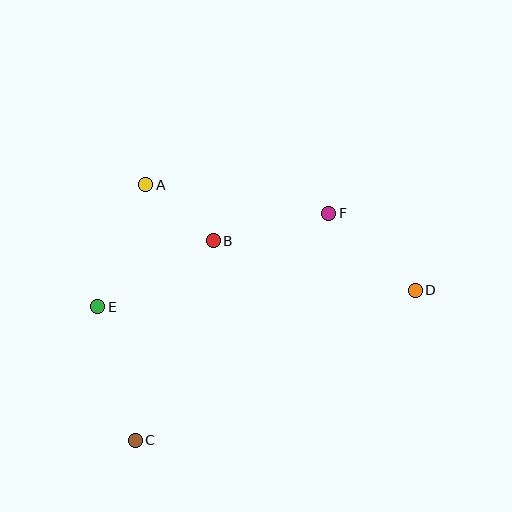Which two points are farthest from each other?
Points D and E are farthest from each other.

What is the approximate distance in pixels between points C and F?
The distance between C and F is approximately 299 pixels.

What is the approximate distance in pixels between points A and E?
The distance between A and E is approximately 131 pixels.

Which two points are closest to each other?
Points A and B are closest to each other.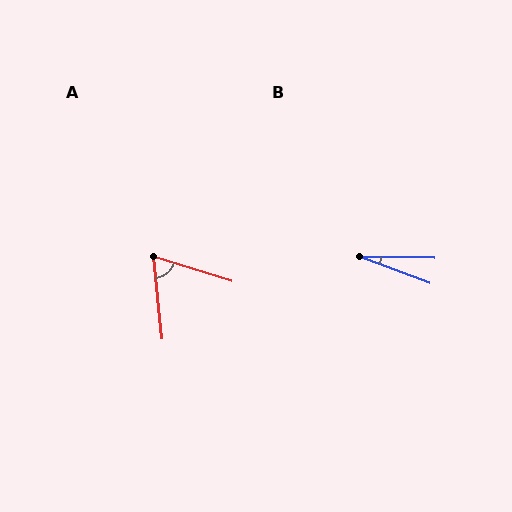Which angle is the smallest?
B, at approximately 20 degrees.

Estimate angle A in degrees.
Approximately 67 degrees.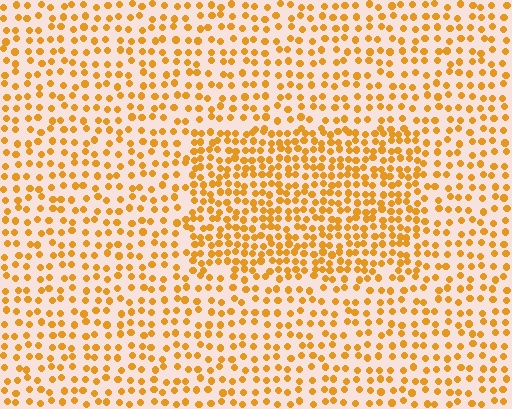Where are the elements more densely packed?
The elements are more densely packed inside the rectangle boundary.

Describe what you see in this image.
The image contains small orange elements arranged at two different densities. A rectangle-shaped region is visible where the elements are more densely packed than the surrounding area.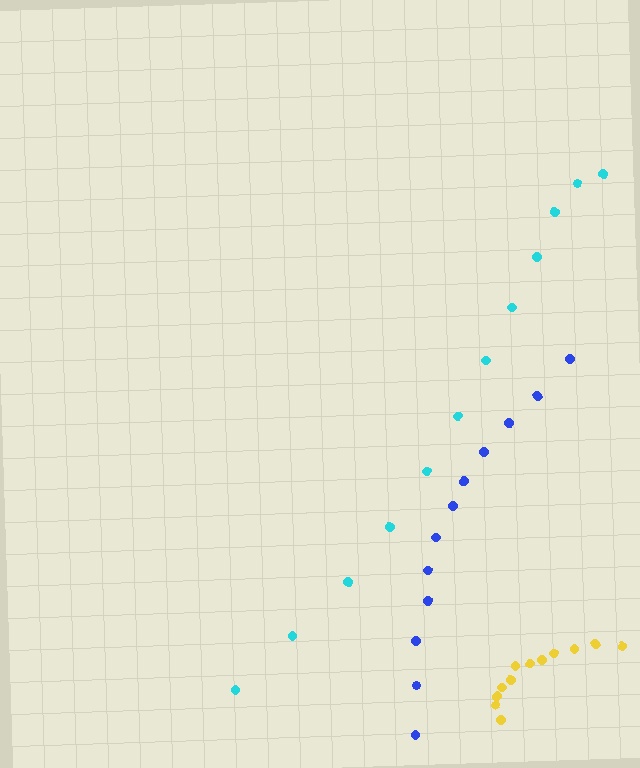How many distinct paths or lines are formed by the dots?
There are 3 distinct paths.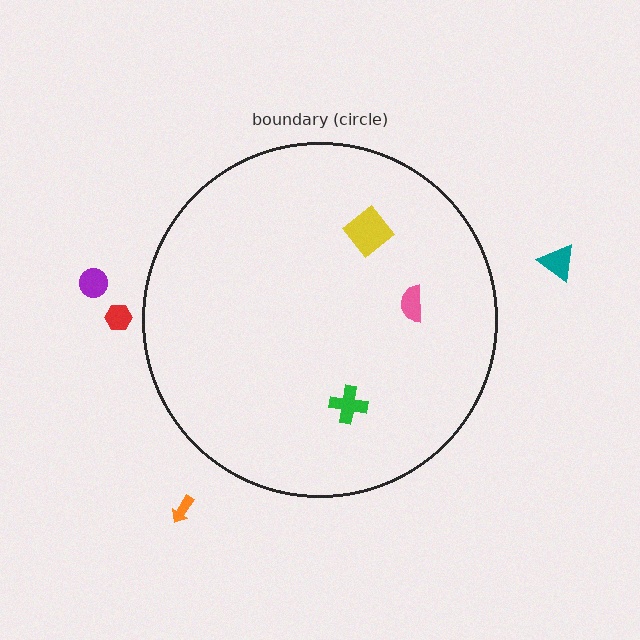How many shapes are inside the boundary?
3 inside, 4 outside.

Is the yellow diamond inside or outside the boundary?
Inside.